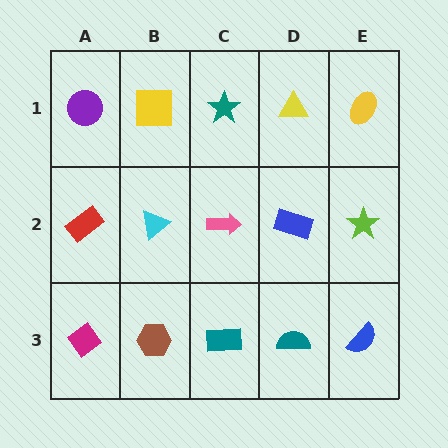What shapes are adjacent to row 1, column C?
A pink arrow (row 2, column C), a yellow square (row 1, column B), a yellow triangle (row 1, column D).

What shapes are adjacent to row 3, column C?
A pink arrow (row 2, column C), a brown hexagon (row 3, column B), a teal semicircle (row 3, column D).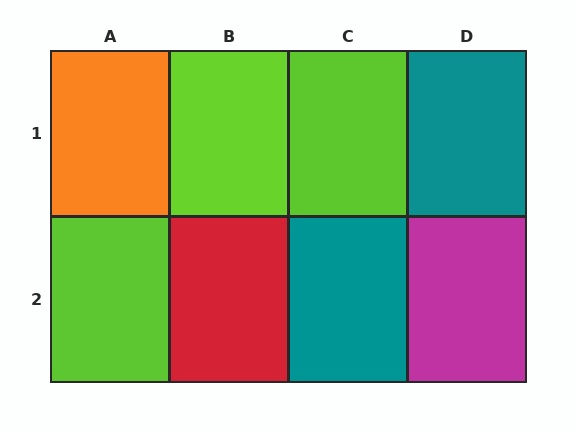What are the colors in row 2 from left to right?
Lime, red, teal, magenta.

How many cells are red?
1 cell is red.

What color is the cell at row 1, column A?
Orange.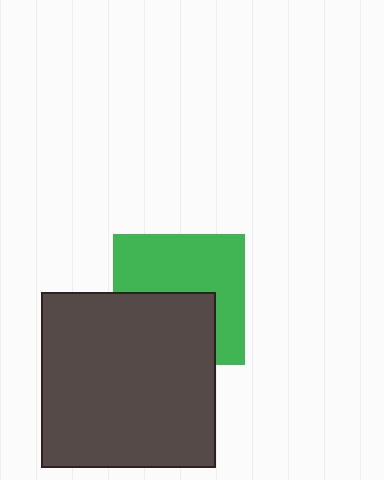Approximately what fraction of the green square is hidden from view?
Roughly 43% of the green square is hidden behind the dark gray square.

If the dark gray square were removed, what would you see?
You would see the complete green square.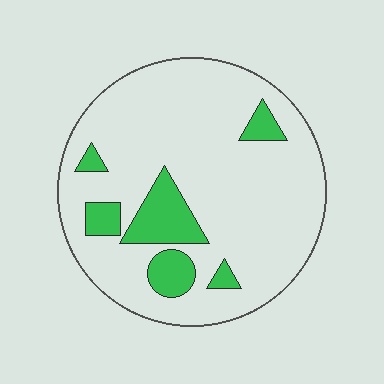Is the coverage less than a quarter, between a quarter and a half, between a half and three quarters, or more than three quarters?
Less than a quarter.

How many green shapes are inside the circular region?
6.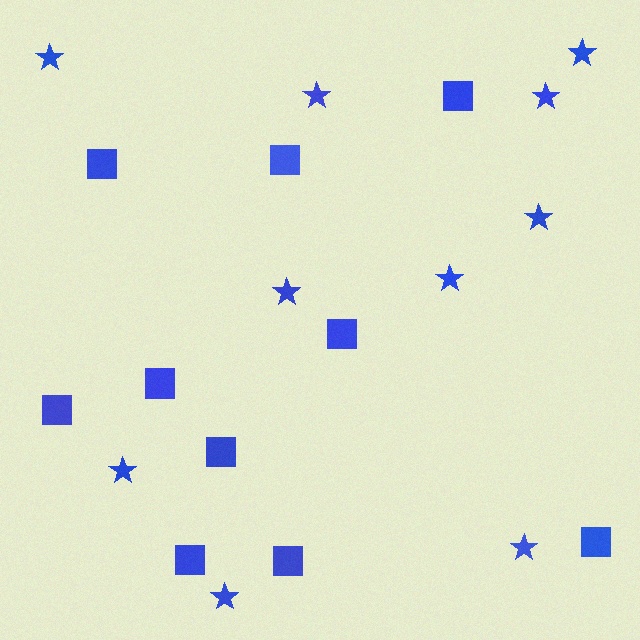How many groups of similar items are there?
There are 2 groups: one group of stars (10) and one group of squares (10).